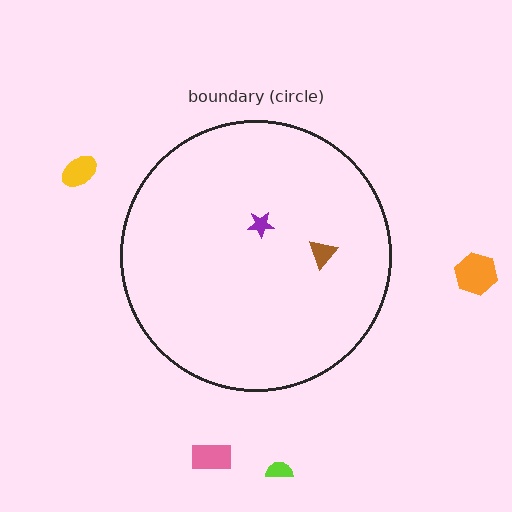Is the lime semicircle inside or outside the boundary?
Outside.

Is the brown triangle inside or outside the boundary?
Inside.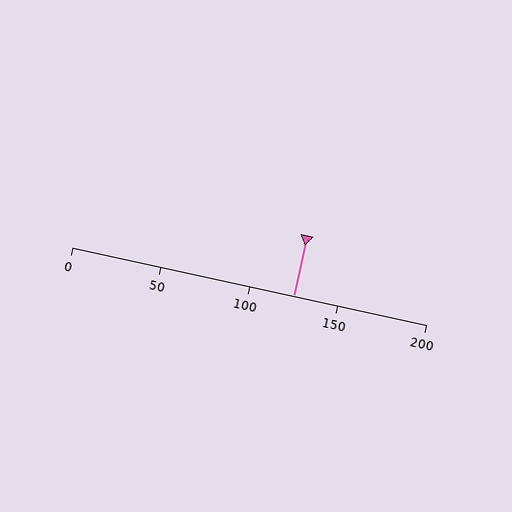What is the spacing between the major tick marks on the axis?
The major ticks are spaced 50 apart.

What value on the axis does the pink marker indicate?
The marker indicates approximately 125.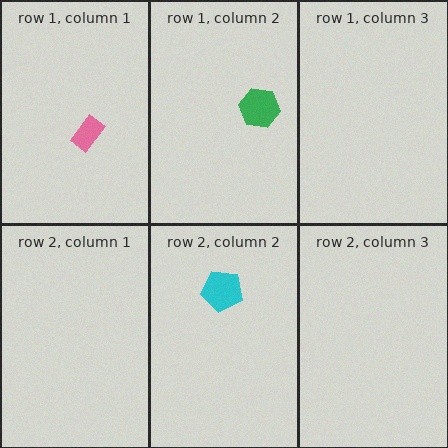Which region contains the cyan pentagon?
The row 2, column 2 region.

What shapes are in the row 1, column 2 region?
The green hexagon.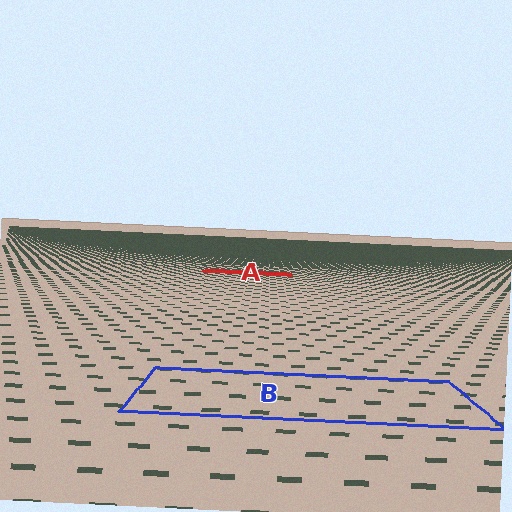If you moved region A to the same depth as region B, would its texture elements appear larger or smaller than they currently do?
They would appear larger. At a closer depth, the same texture elements are projected at a bigger on-screen size.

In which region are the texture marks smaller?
The texture marks are smaller in region A, because it is farther away.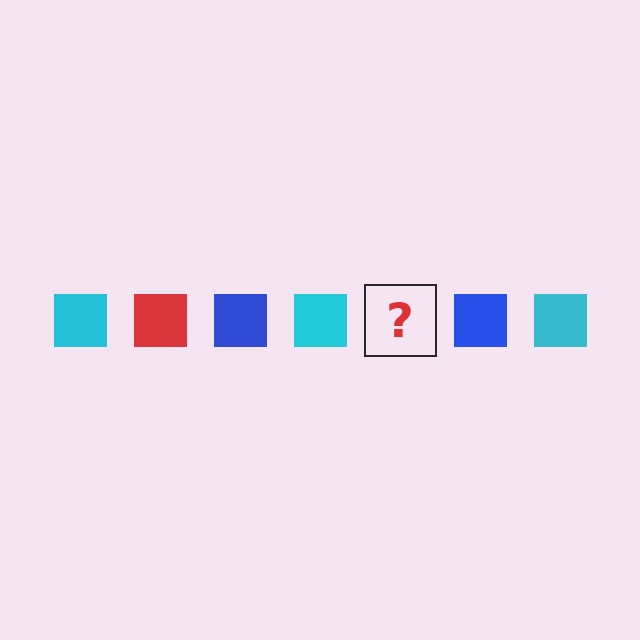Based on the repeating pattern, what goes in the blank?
The blank should be a red square.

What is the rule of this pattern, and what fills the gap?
The rule is that the pattern cycles through cyan, red, blue squares. The gap should be filled with a red square.